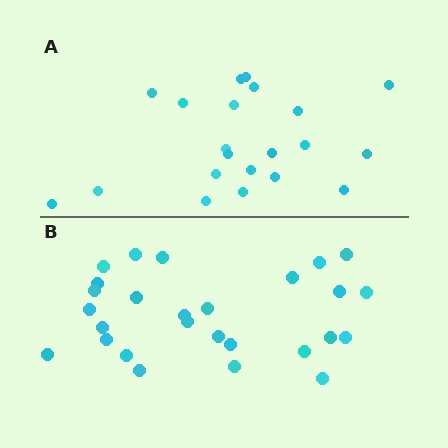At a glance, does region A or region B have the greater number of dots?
Region B (the bottom region) has more dots.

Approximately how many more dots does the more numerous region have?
Region B has about 6 more dots than region A.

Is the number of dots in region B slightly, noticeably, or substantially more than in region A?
Region B has noticeably more, but not dramatically so. The ratio is roughly 1.3 to 1.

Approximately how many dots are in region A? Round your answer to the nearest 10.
About 20 dots. (The exact count is 21, which rounds to 20.)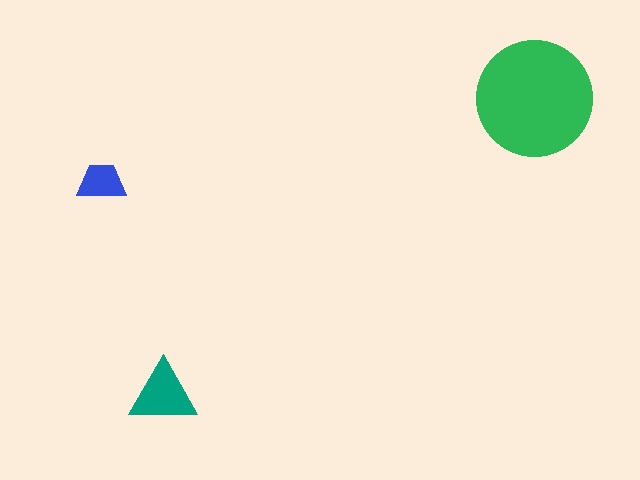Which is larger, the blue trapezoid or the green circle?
The green circle.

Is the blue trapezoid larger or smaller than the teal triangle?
Smaller.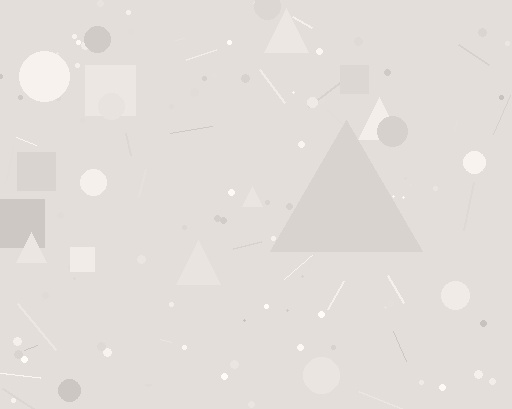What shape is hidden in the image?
A triangle is hidden in the image.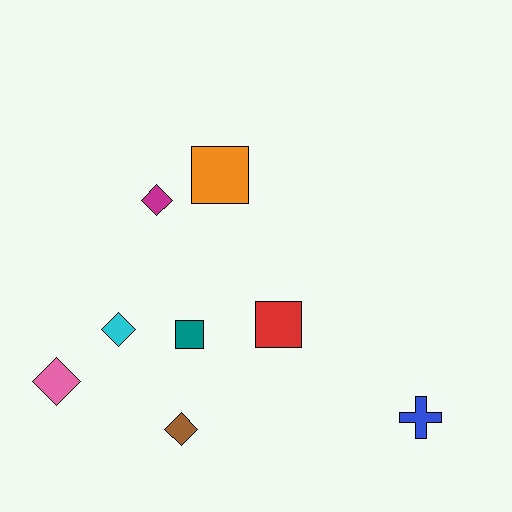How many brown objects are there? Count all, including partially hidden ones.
There is 1 brown object.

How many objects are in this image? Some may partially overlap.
There are 8 objects.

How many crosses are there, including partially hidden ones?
There is 1 cross.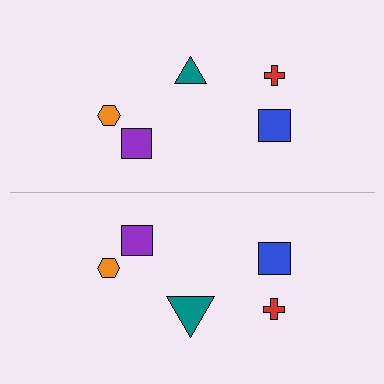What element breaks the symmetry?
The teal triangle on the bottom side has a different size than its mirror counterpart.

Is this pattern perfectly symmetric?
No, the pattern is not perfectly symmetric. The teal triangle on the bottom side has a different size than its mirror counterpart.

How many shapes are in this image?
There are 10 shapes in this image.